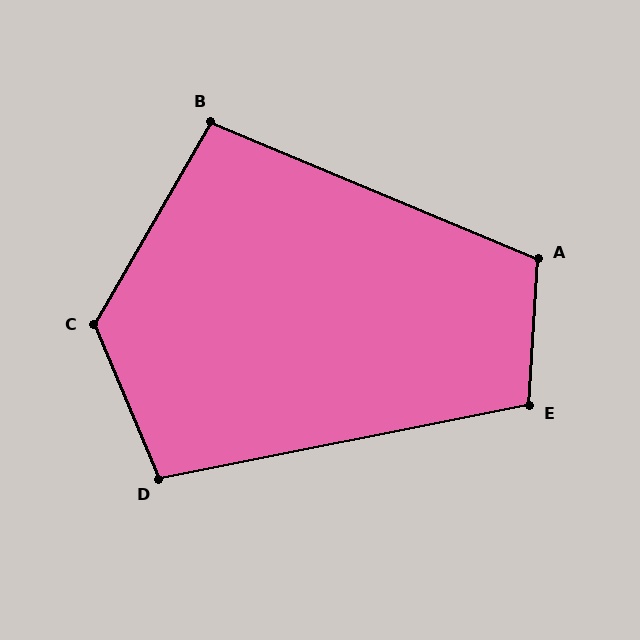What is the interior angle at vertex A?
Approximately 109 degrees (obtuse).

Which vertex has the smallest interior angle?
B, at approximately 97 degrees.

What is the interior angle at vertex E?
Approximately 104 degrees (obtuse).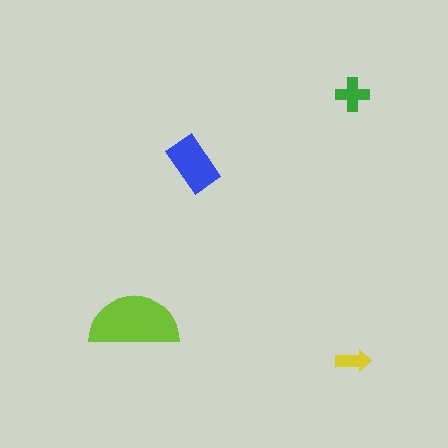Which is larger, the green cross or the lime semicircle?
The lime semicircle.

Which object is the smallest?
The yellow arrow.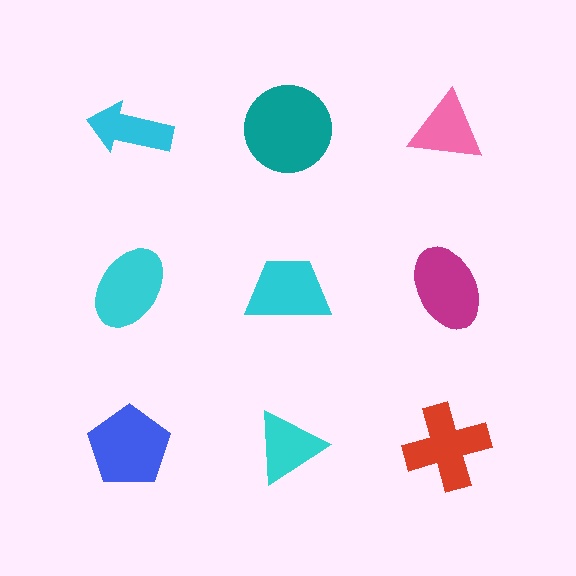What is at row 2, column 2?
A cyan trapezoid.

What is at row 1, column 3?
A pink triangle.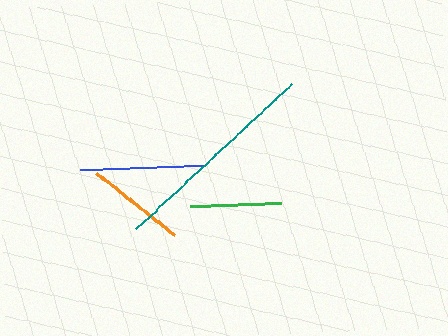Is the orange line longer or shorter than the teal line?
The teal line is longer than the orange line.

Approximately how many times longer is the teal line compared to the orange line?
The teal line is approximately 2.1 times the length of the orange line.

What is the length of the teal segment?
The teal segment is approximately 213 pixels long.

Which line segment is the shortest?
The green line is the shortest at approximately 91 pixels.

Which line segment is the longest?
The teal line is the longest at approximately 213 pixels.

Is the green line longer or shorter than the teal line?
The teal line is longer than the green line.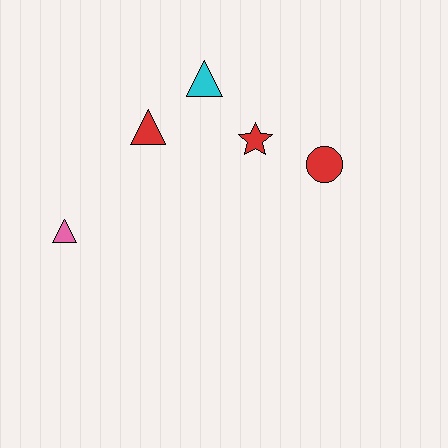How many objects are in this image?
There are 5 objects.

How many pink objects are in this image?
There is 1 pink object.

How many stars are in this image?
There is 1 star.